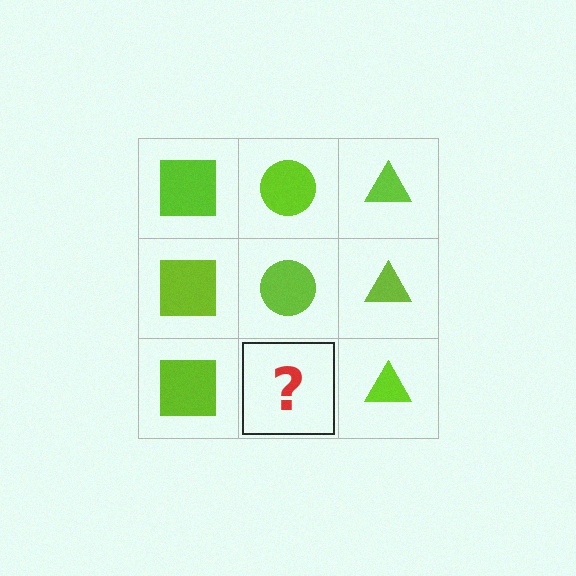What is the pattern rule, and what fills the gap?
The rule is that each column has a consistent shape. The gap should be filled with a lime circle.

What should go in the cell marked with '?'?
The missing cell should contain a lime circle.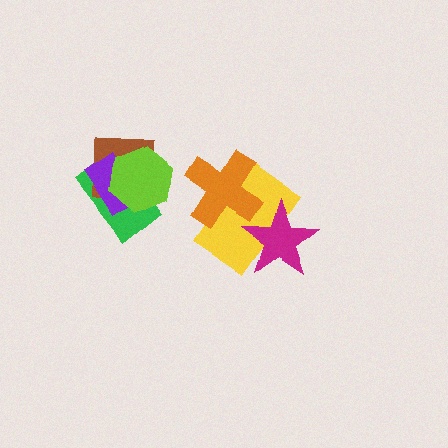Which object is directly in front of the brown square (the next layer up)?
The purple rectangle is directly in front of the brown square.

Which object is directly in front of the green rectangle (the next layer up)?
The brown square is directly in front of the green rectangle.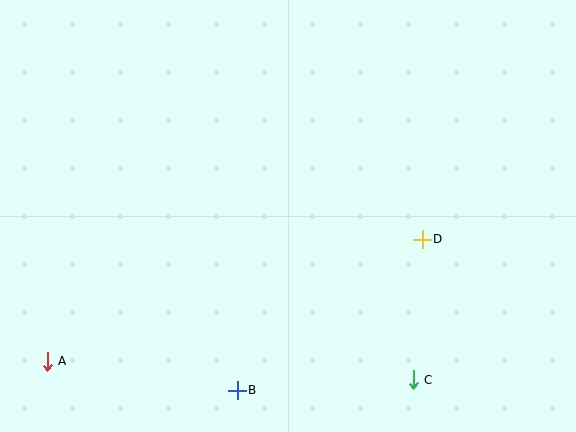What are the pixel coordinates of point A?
Point A is at (47, 361).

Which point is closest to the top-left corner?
Point A is closest to the top-left corner.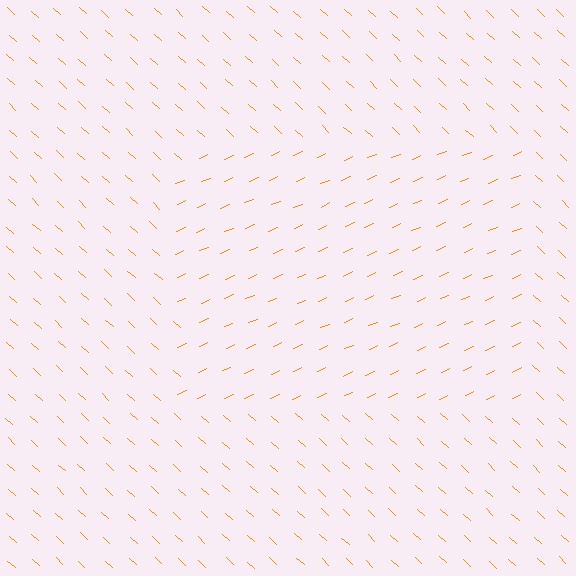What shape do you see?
I see a rectangle.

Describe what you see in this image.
The image is filled with small orange line segments. A rectangle region in the image has lines oriented differently from the surrounding lines, creating a visible texture boundary.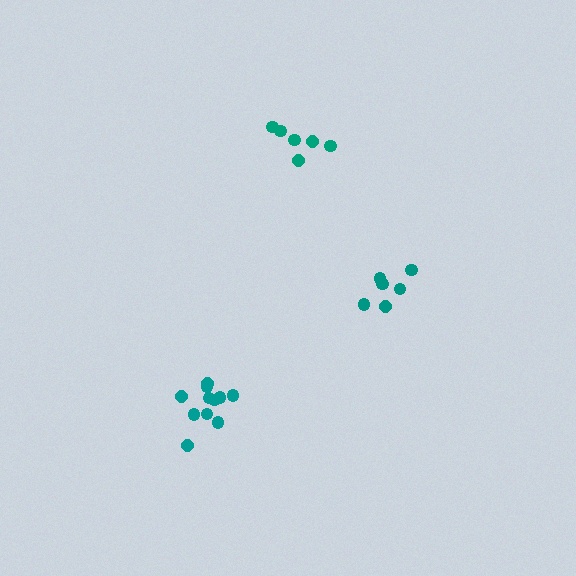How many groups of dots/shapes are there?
There are 3 groups.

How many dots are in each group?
Group 1: 6 dots, Group 2: 11 dots, Group 3: 6 dots (23 total).